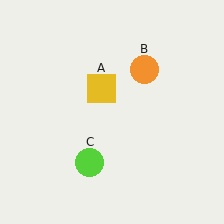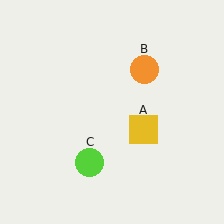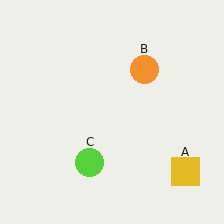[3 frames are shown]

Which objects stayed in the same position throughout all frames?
Orange circle (object B) and lime circle (object C) remained stationary.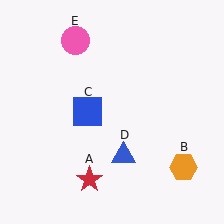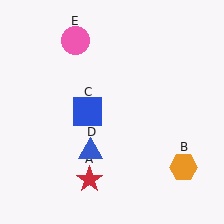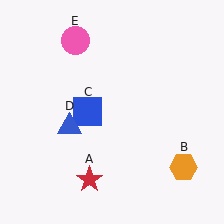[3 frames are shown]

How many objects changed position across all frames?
1 object changed position: blue triangle (object D).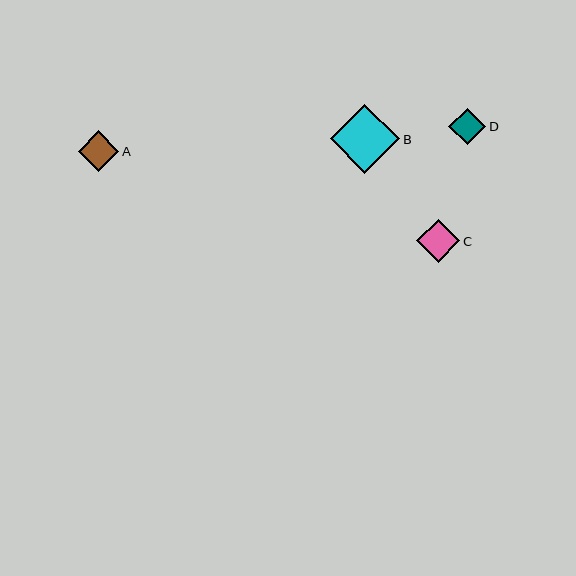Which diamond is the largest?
Diamond B is the largest with a size of approximately 69 pixels.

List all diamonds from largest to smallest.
From largest to smallest: B, C, A, D.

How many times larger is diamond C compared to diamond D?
Diamond C is approximately 1.2 times the size of diamond D.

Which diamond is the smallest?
Diamond D is the smallest with a size of approximately 37 pixels.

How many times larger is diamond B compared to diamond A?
Diamond B is approximately 1.7 times the size of diamond A.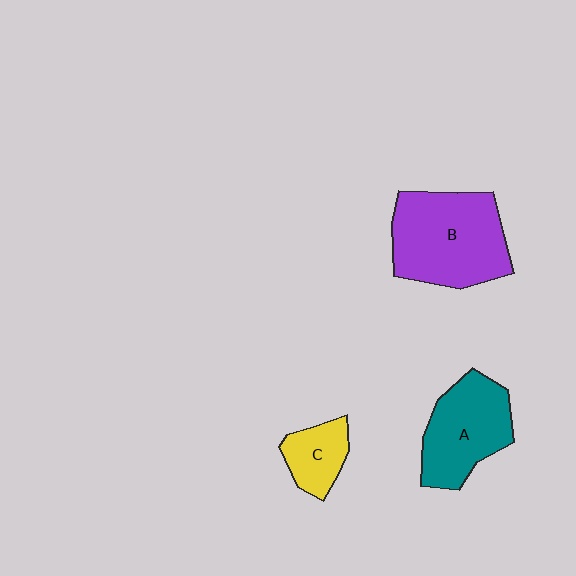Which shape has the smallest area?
Shape C (yellow).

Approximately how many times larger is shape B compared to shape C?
Approximately 2.7 times.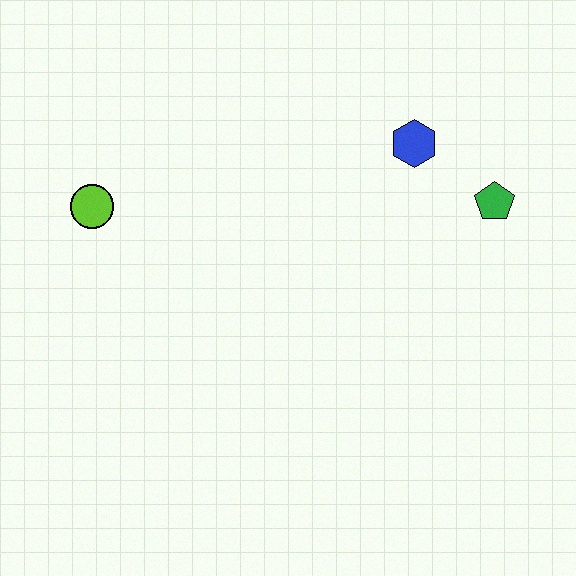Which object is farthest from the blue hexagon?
The lime circle is farthest from the blue hexagon.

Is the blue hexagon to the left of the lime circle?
No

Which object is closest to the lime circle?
The blue hexagon is closest to the lime circle.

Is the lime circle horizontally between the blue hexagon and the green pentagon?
No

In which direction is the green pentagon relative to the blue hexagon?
The green pentagon is to the right of the blue hexagon.